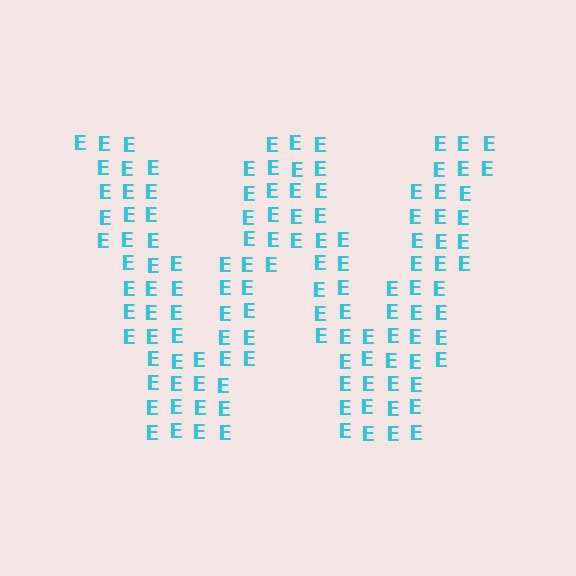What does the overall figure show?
The overall figure shows the letter W.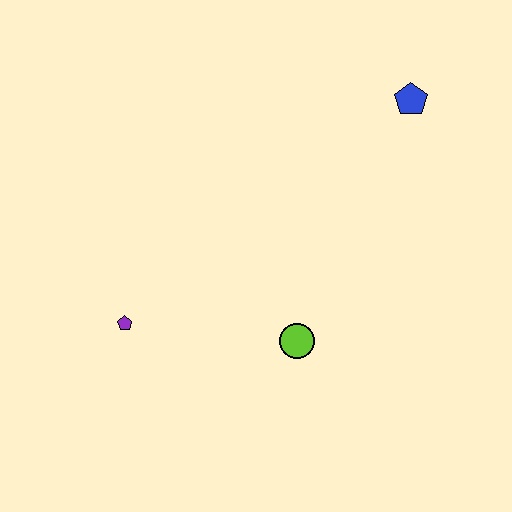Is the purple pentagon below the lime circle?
No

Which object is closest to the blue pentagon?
The lime circle is closest to the blue pentagon.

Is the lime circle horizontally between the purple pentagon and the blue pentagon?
Yes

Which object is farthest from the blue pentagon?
The purple pentagon is farthest from the blue pentagon.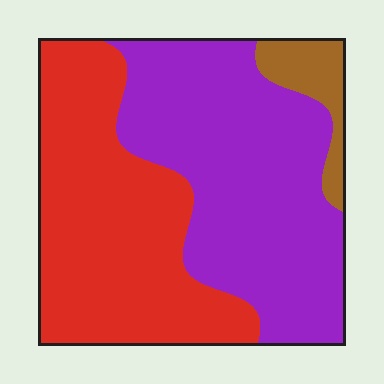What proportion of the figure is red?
Red takes up between a third and a half of the figure.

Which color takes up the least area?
Brown, at roughly 5%.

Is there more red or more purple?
Purple.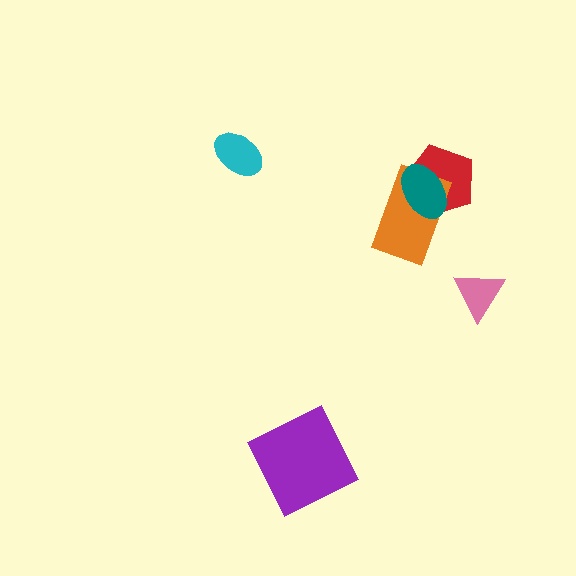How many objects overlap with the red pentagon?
2 objects overlap with the red pentagon.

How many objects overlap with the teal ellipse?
2 objects overlap with the teal ellipse.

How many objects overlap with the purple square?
0 objects overlap with the purple square.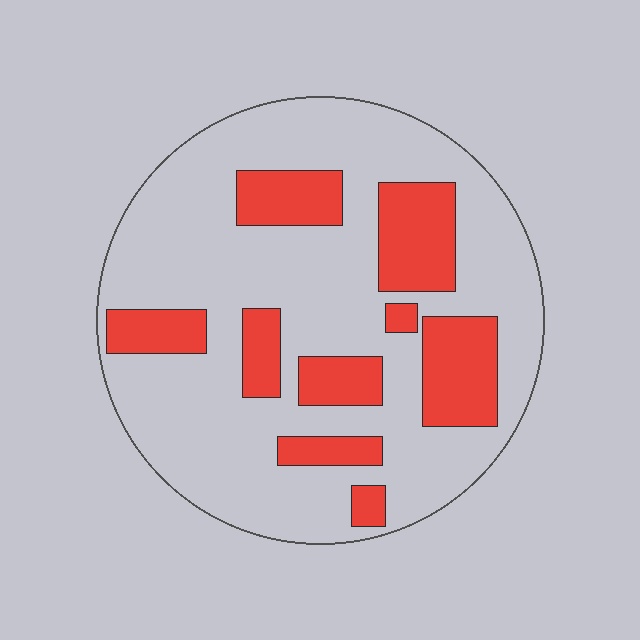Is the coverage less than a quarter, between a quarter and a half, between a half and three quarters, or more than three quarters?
Between a quarter and a half.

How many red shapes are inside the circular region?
9.